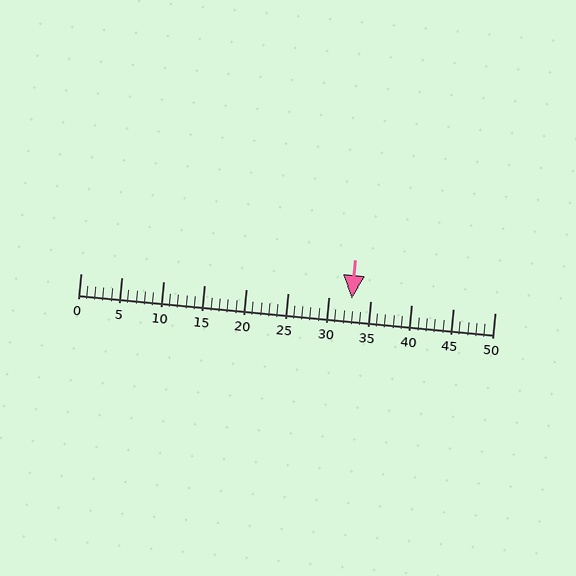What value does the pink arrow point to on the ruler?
The pink arrow points to approximately 33.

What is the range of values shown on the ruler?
The ruler shows values from 0 to 50.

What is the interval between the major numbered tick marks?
The major tick marks are spaced 5 units apart.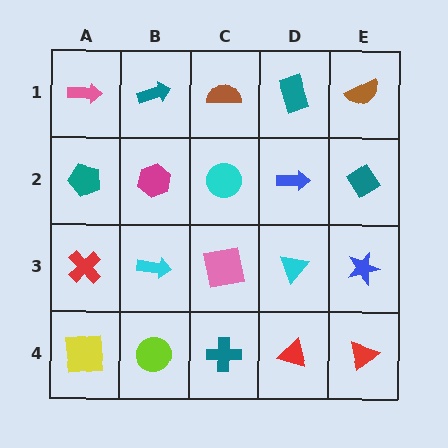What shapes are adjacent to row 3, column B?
A magenta hexagon (row 2, column B), a lime circle (row 4, column B), a red cross (row 3, column A), a pink square (row 3, column C).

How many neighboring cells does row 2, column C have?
4.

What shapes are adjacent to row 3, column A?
A teal pentagon (row 2, column A), a yellow square (row 4, column A), a cyan arrow (row 3, column B).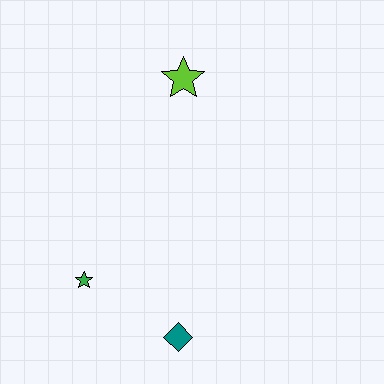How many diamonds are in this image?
There is 1 diamond.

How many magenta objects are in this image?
There are no magenta objects.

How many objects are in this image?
There are 3 objects.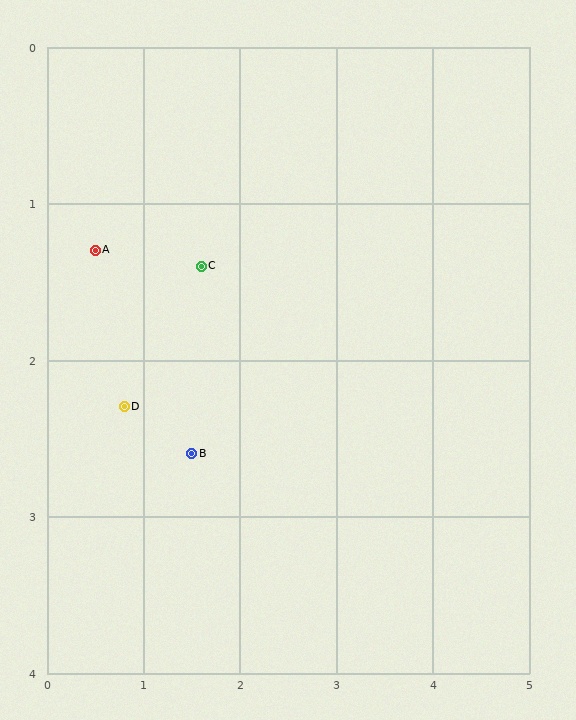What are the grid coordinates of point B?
Point B is at approximately (1.5, 2.6).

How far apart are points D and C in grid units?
Points D and C are about 1.2 grid units apart.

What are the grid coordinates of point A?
Point A is at approximately (0.5, 1.3).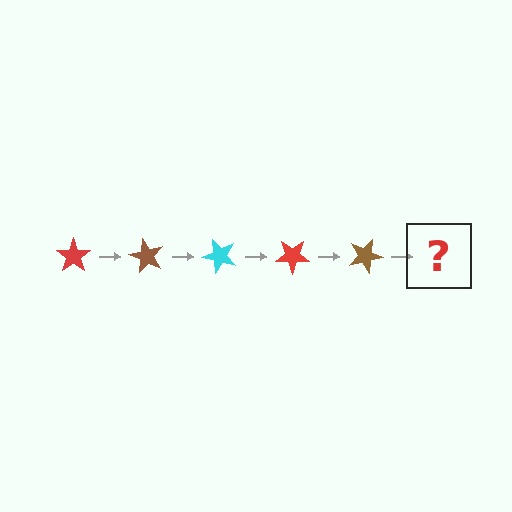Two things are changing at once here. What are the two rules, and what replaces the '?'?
The two rules are that it rotates 60 degrees each step and the color cycles through red, brown, and cyan. The '?' should be a cyan star, rotated 300 degrees from the start.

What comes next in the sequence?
The next element should be a cyan star, rotated 300 degrees from the start.